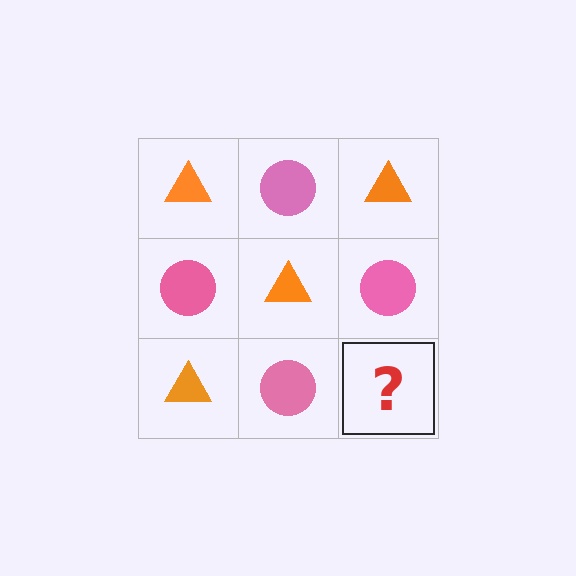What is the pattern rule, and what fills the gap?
The rule is that it alternates orange triangle and pink circle in a checkerboard pattern. The gap should be filled with an orange triangle.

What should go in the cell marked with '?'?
The missing cell should contain an orange triangle.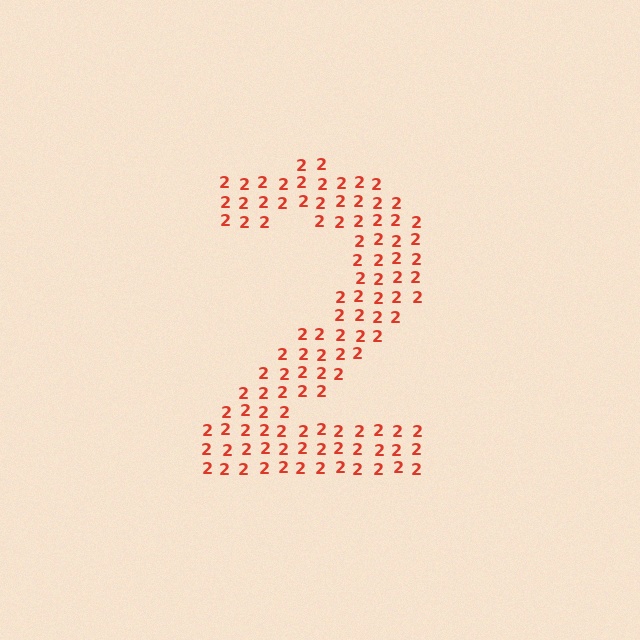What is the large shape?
The large shape is the digit 2.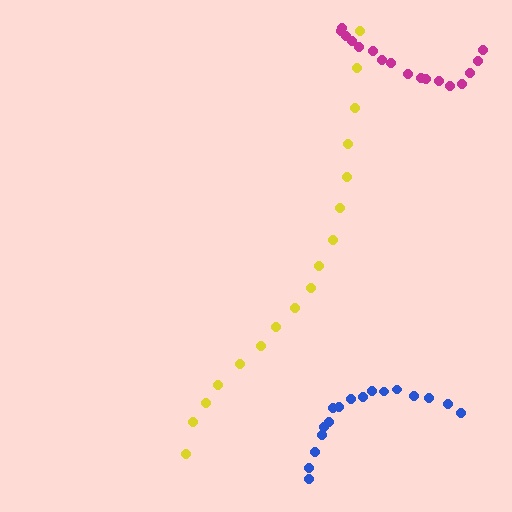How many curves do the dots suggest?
There are 3 distinct paths.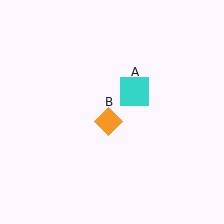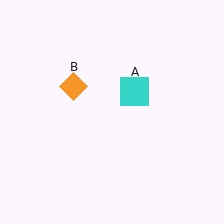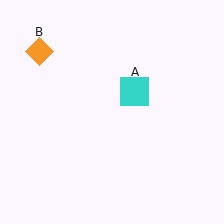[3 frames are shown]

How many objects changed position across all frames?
1 object changed position: orange diamond (object B).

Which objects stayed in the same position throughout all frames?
Cyan square (object A) remained stationary.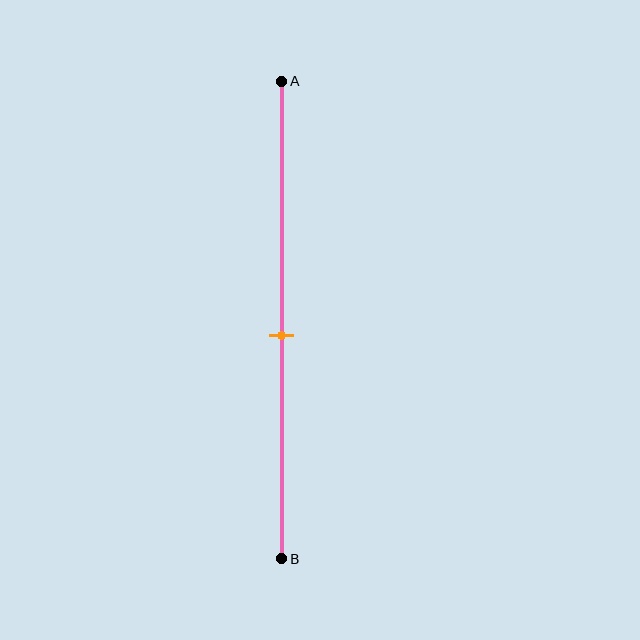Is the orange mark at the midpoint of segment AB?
No, the mark is at about 55% from A, not at the 50% midpoint.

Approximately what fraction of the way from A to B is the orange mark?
The orange mark is approximately 55% of the way from A to B.